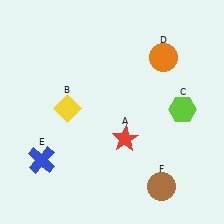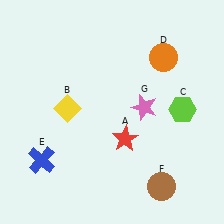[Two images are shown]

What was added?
A pink star (G) was added in Image 2.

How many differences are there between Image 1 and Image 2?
There is 1 difference between the two images.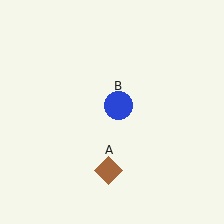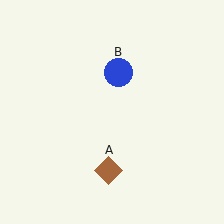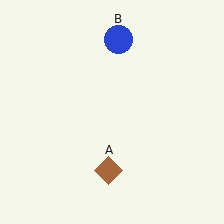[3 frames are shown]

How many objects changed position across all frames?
1 object changed position: blue circle (object B).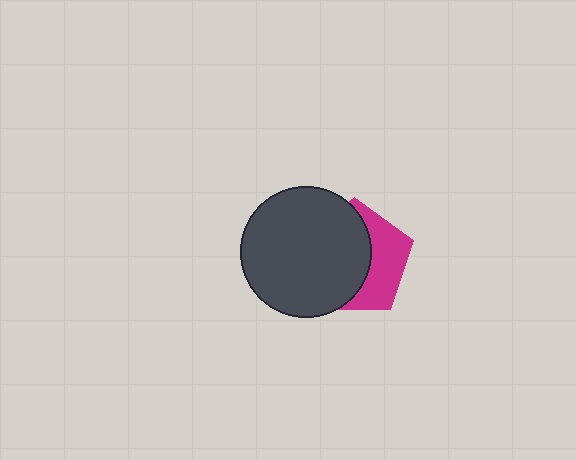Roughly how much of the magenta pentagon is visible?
A small part of it is visible (roughly 40%).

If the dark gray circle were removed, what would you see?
You would see the complete magenta pentagon.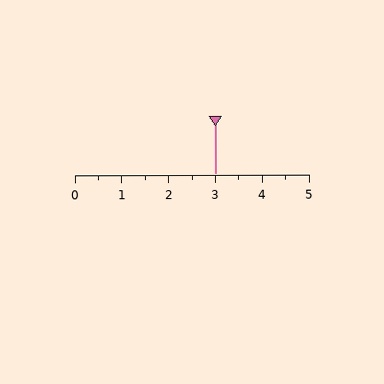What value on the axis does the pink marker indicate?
The marker indicates approximately 3.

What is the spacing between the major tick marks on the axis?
The major ticks are spaced 1 apart.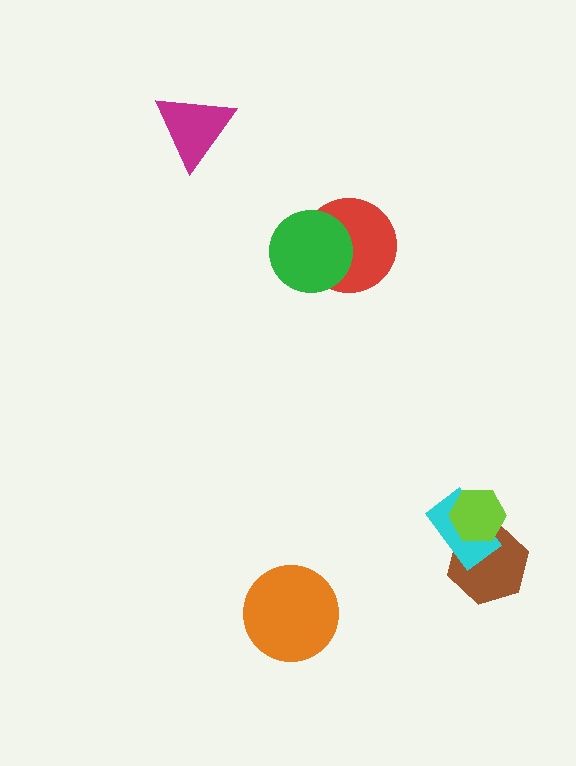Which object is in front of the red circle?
The green circle is in front of the red circle.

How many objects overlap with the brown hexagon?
2 objects overlap with the brown hexagon.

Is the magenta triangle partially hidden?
No, no other shape covers it.